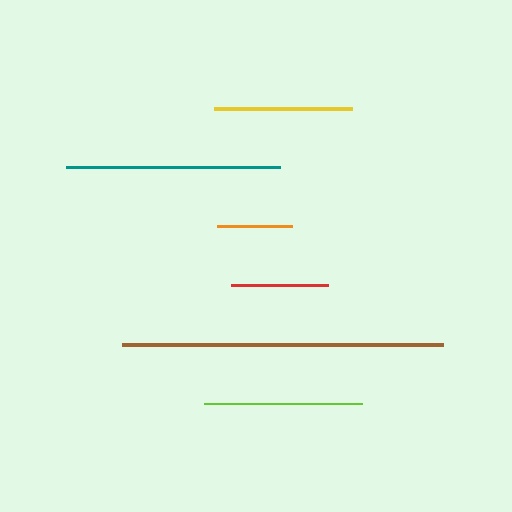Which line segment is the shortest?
The orange line is the shortest at approximately 74 pixels.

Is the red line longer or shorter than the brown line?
The brown line is longer than the red line.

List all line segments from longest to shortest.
From longest to shortest: brown, teal, lime, yellow, red, orange.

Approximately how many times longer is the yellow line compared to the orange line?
The yellow line is approximately 1.9 times the length of the orange line.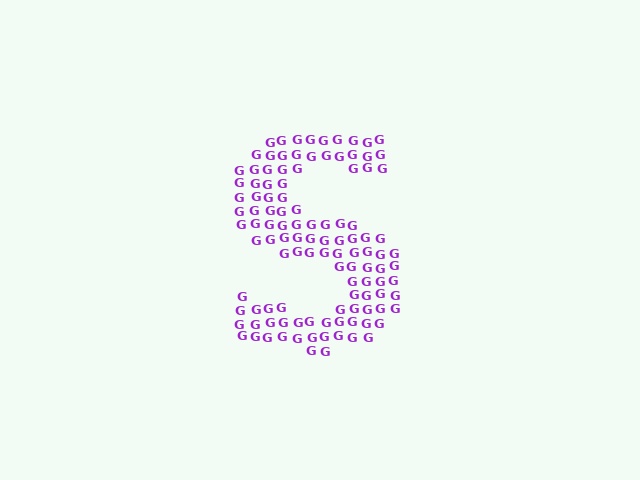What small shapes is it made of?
It is made of small letter G's.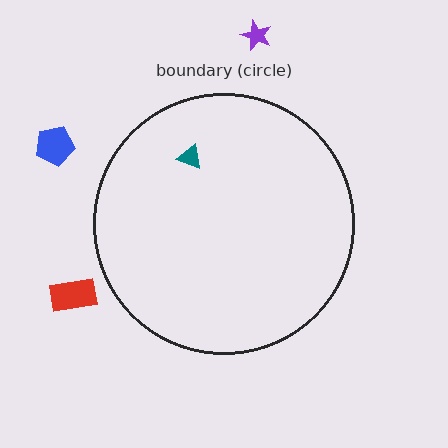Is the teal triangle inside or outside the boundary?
Inside.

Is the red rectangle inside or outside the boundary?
Outside.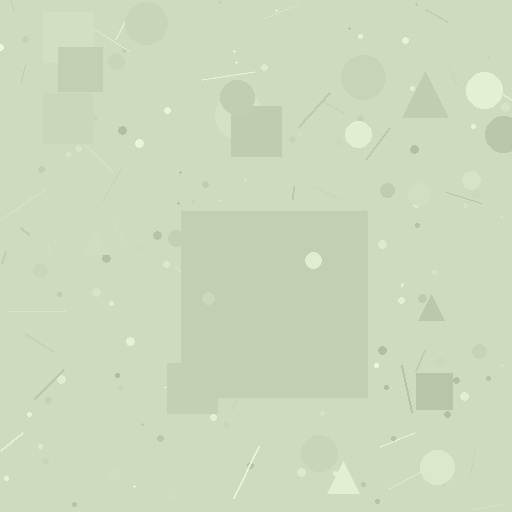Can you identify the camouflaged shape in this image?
The camouflaged shape is a square.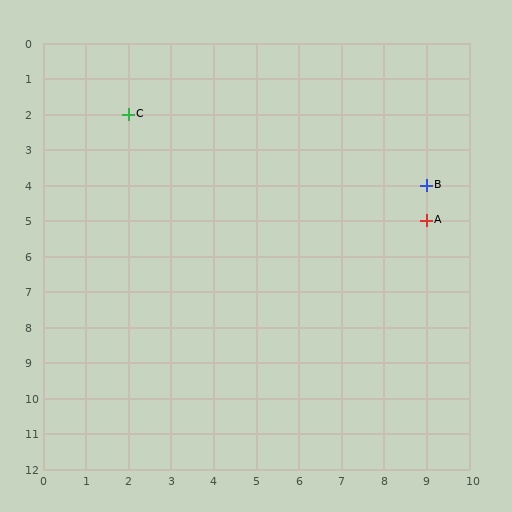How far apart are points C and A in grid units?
Points C and A are 7 columns and 3 rows apart (about 7.6 grid units diagonally).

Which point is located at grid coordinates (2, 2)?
Point C is at (2, 2).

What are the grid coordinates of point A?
Point A is at grid coordinates (9, 5).